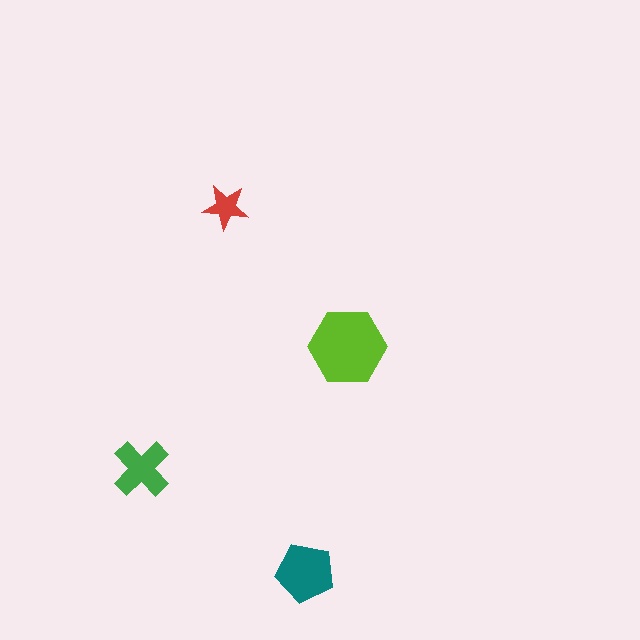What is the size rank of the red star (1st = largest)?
4th.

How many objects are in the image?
There are 4 objects in the image.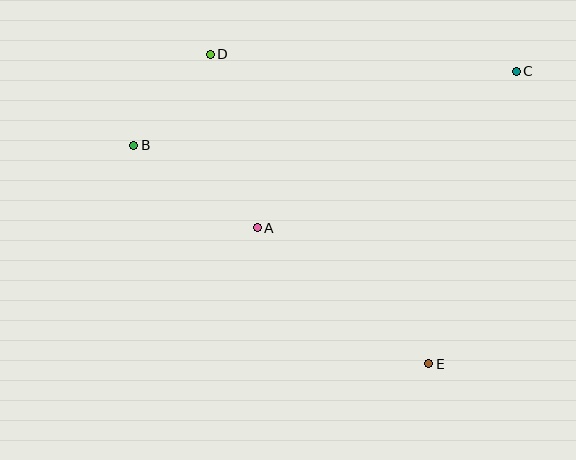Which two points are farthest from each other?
Points B and C are farthest from each other.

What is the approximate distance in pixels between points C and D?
The distance between C and D is approximately 306 pixels.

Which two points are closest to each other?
Points B and D are closest to each other.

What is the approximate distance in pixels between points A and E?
The distance between A and E is approximately 219 pixels.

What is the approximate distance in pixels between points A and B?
The distance between A and B is approximately 148 pixels.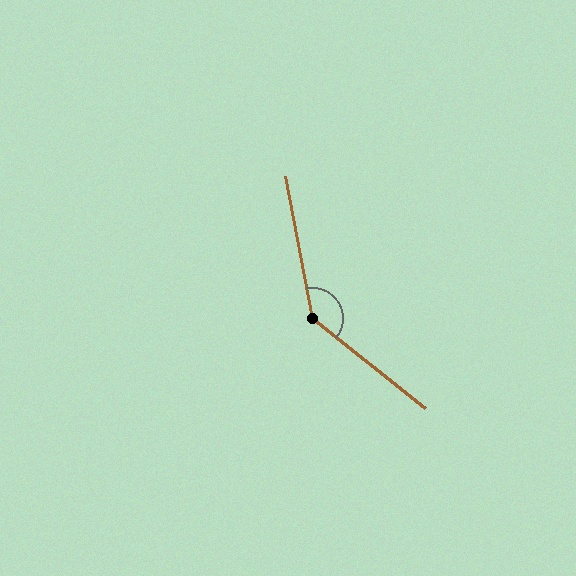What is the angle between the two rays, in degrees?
Approximately 140 degrees.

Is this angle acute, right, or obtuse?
It is obtuse.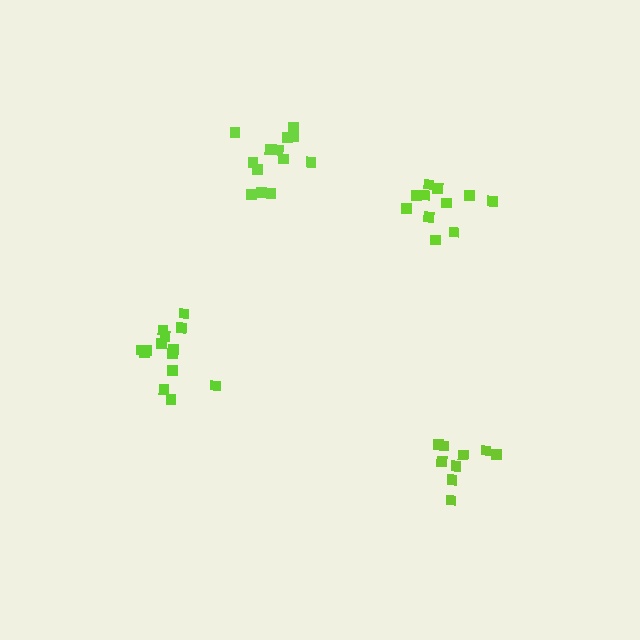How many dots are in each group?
Group 1: 14 dots, Group 2: 11 dots, Group 3: 9 dots, Group 4: 15 dots (49 total).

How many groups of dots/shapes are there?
There are 4 groups.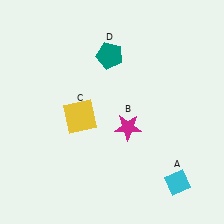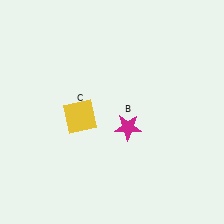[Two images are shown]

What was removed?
The cyan diamond (A), the teal pentagon (D) were removed in Image 2.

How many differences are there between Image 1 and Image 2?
There are 2 differences between the two images.